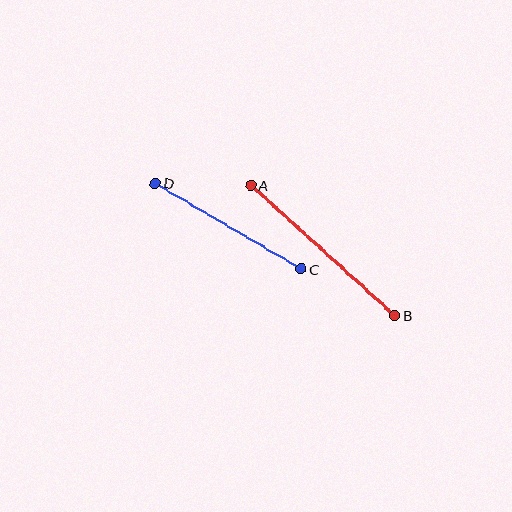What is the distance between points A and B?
The distance is approximately 194 pixels.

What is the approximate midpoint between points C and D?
The midpoint is at approximately (228, 226) pixels.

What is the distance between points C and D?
The distance is approximately 169 pixels.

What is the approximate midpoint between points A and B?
The midpoint is at approximately (323, 250) pixels.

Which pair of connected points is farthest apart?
Points A and B are farthest apart.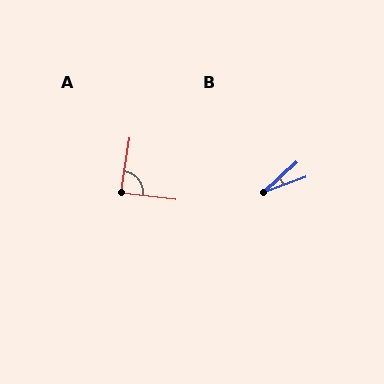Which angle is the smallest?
B, at approximately 23 degrees.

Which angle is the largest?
A, at approximately 88 degrees.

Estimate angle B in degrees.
Approximately 23 degrees.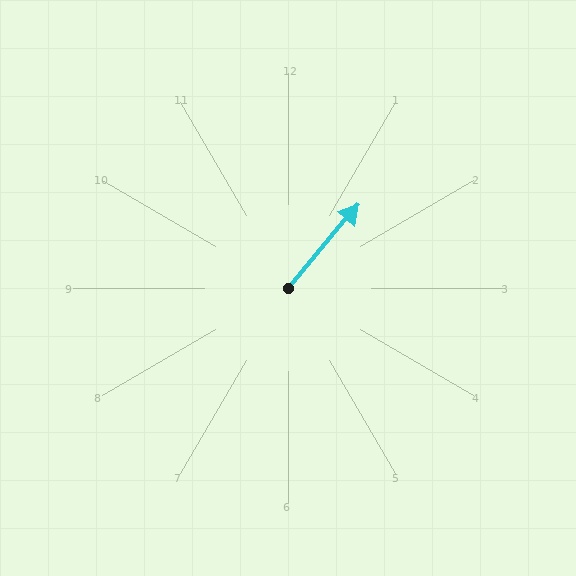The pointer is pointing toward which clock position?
Roughly 1 o'clock.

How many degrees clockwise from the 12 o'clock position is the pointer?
Approximately 40 degrees.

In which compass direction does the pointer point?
Northeast.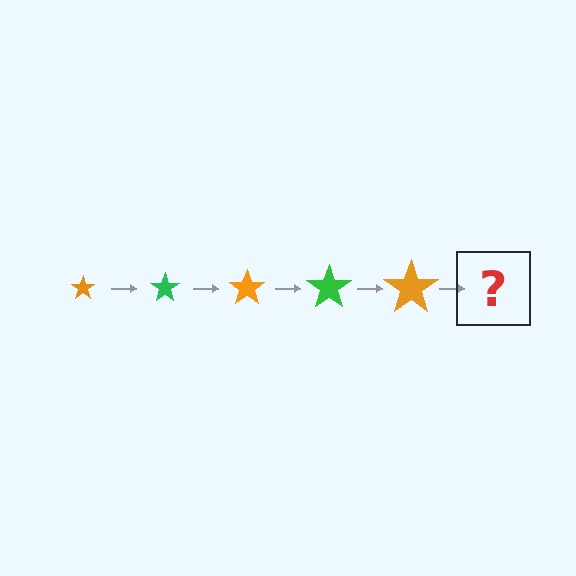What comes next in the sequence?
The next element should be a green star, larger than the previous one.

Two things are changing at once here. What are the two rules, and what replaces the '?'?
The two rules are that the star grows larger each step and the color cycles through orange and green. The '?' should be a green star, larger than the previous one.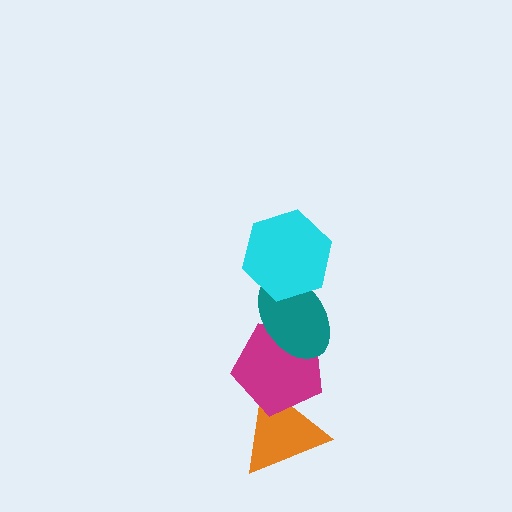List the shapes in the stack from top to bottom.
From top to bottom: the cyan hexagon, the teal ellipse, the magenta pentagon, the orange triangle.